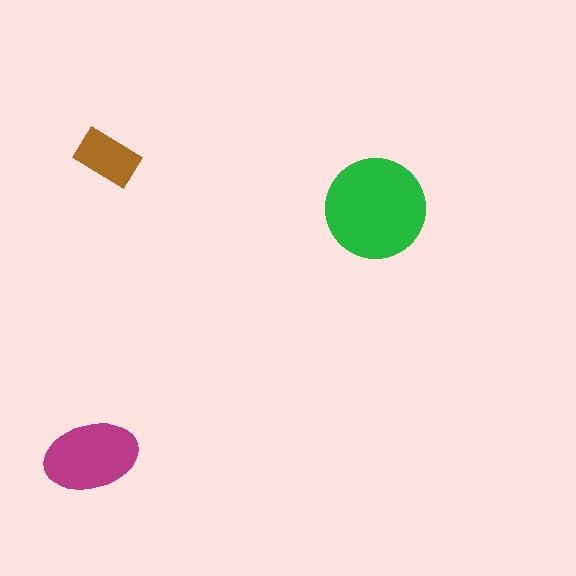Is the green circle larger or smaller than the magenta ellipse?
Larger.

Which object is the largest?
The green circle.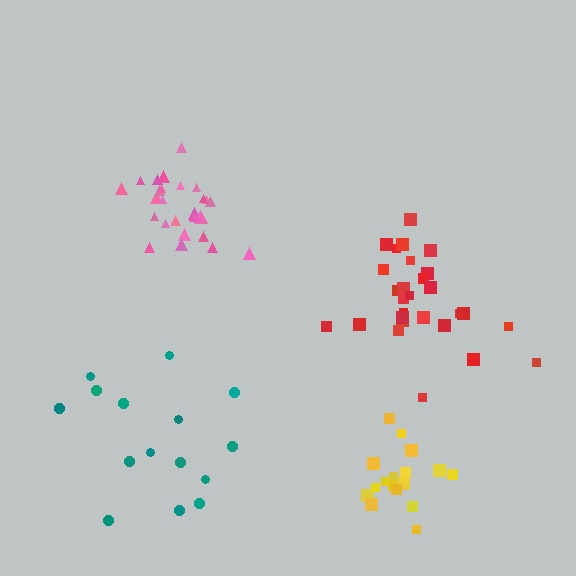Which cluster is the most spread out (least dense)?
Teal.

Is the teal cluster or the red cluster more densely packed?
Red.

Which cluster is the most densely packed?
Pink.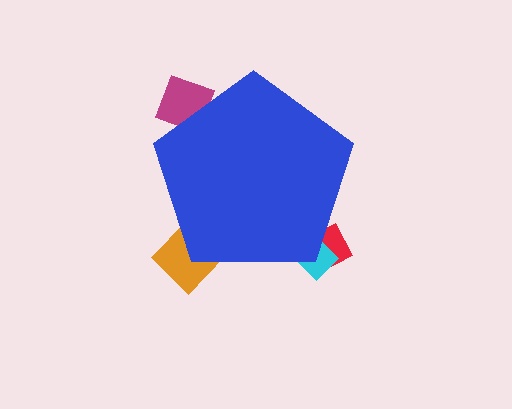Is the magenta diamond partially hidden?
Yes, the magenta diamond is partially hidden behind the blue pentagon.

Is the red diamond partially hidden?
Yes, the red diamond is partially hidden behind the blue pentagon.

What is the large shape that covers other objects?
A blue pentagon.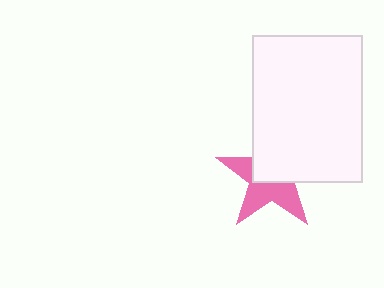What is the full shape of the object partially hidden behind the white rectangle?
The partially hidden object is a pink star.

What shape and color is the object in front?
The object in front is a white rectangle.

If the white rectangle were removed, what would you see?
You would see the complete pink star.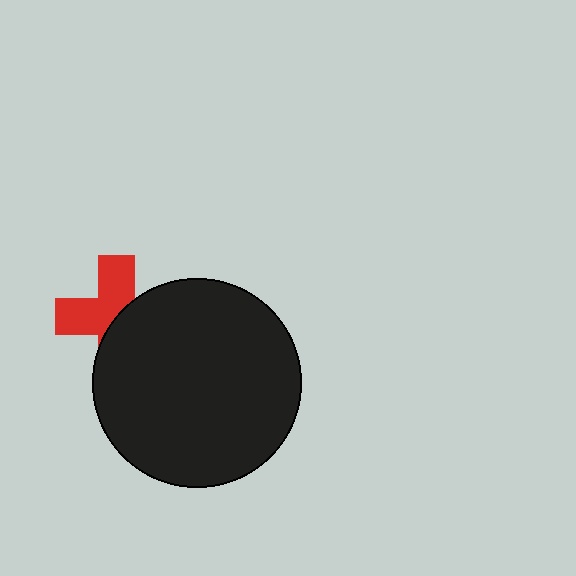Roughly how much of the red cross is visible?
About half of it is visible (roughly 51%).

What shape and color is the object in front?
The object in front is a black circle.